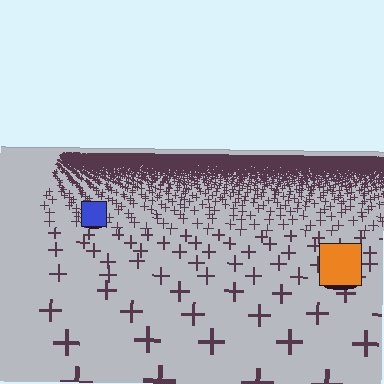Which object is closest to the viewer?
The orange square is closest. The texture marks near it are larger and more spread out.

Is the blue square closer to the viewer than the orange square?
No. The orange square is closer — you can tell from the texture gradient: the ground texture is coarser near it.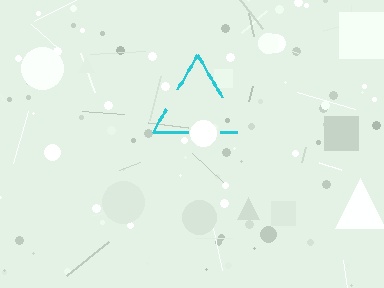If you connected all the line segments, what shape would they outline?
They would outline a triangle.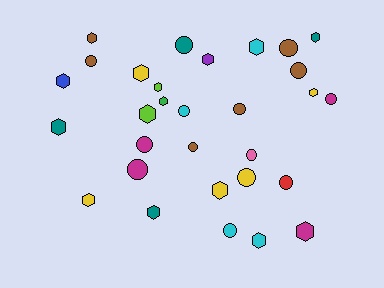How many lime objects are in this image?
There are 2 lime objects.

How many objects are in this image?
There are 30 objects.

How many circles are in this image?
There are 14 circles.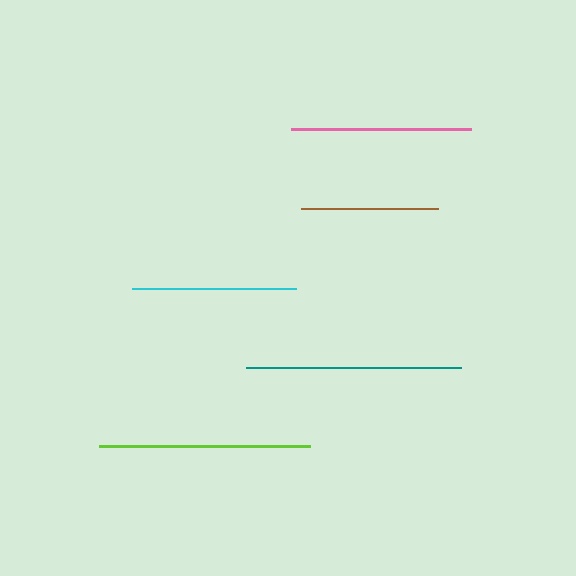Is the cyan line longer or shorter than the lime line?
The lime line is longer than the cyan line.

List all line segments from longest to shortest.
From longest to shortest: teal, lime, pink, cyan, brown.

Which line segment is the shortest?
The brown line is the shortest at approximately 137 pixels.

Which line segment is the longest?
The teal line is the longest at approximately 215 pixels.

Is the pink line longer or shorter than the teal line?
The teal line is longer than the pink line.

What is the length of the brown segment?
The brown segment is approximately 137 pixels long.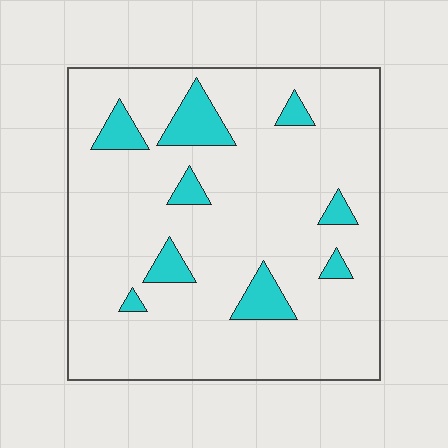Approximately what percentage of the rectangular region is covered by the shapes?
Approximately 10%.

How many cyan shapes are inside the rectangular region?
9.